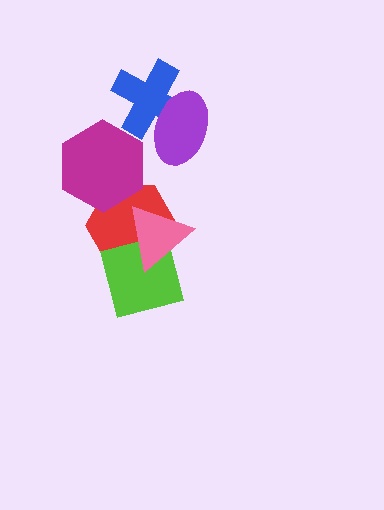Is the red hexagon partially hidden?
Yes, it is partially covered by another shape.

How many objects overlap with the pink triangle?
2 objects overlap with the pink triangle.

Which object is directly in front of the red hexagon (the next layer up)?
The magenta hexagon is directly in front of the red hexagon.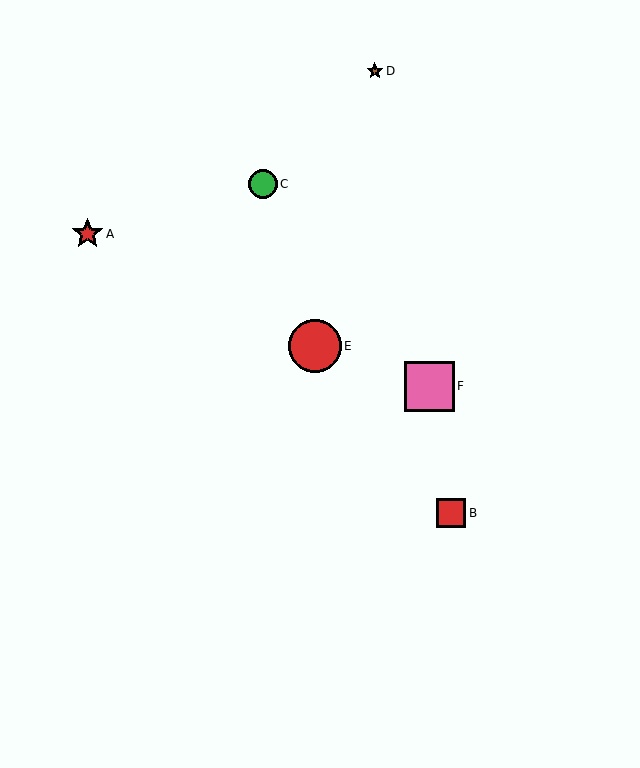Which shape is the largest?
The red circle (labeled E) is the largest.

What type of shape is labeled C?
Shape C is a green circle.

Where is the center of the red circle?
The center of the red circle is at (315, 346).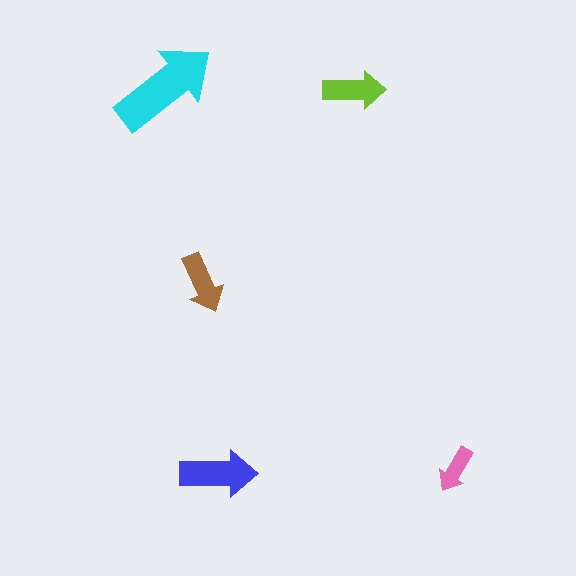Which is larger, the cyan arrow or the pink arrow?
The cyan one.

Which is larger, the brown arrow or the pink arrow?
The brown one.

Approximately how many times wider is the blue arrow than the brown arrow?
About 1.5 times wider.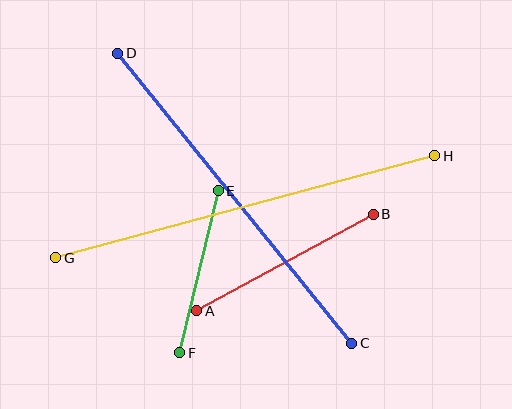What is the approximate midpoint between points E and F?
The midpoint is at approximately (199, 272) pixels.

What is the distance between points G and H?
The distance is approximately 393 pixels.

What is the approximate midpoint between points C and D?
The midpoint is at approximately (235, 198) pixels.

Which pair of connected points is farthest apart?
Points G and H are farthest apart.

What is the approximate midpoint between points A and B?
The midpoint is at approximately (285, 262) pixels.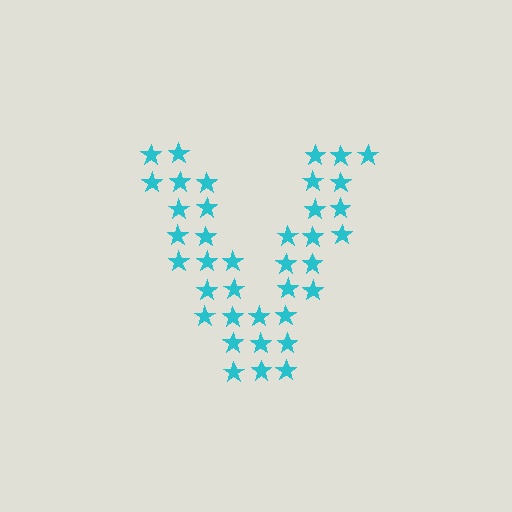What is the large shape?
The large shape is the letter V.